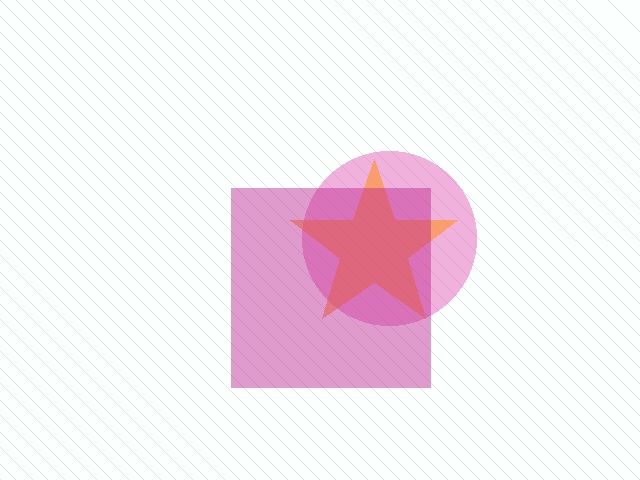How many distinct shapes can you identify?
There are 3 distinct shapes: a pink circle, an orange star, a magenta square.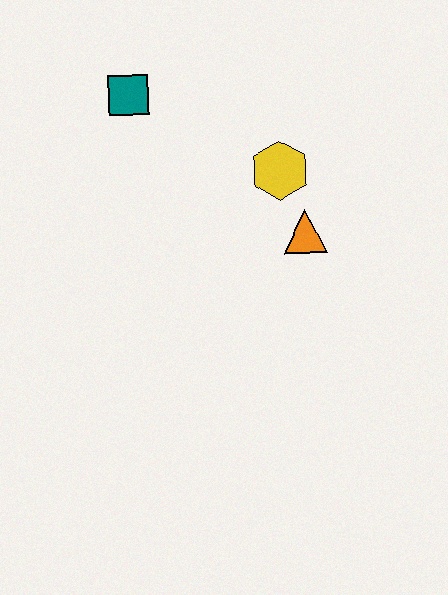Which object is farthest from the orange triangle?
The teal square is farthest from the orange triangle.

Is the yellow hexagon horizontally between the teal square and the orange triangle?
Yes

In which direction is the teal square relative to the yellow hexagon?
The teal square is to the left of the yellow hexagon.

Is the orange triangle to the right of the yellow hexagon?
Yes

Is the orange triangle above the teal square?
No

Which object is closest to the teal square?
The yellow hexagon is closest to the teal square.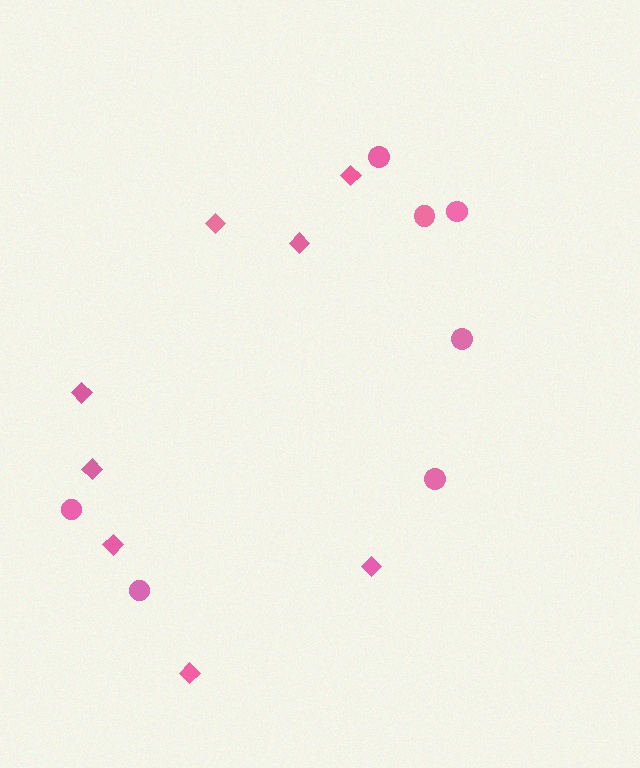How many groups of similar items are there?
There are 2 groups: one group of circles (7) and one group of diamonds (8).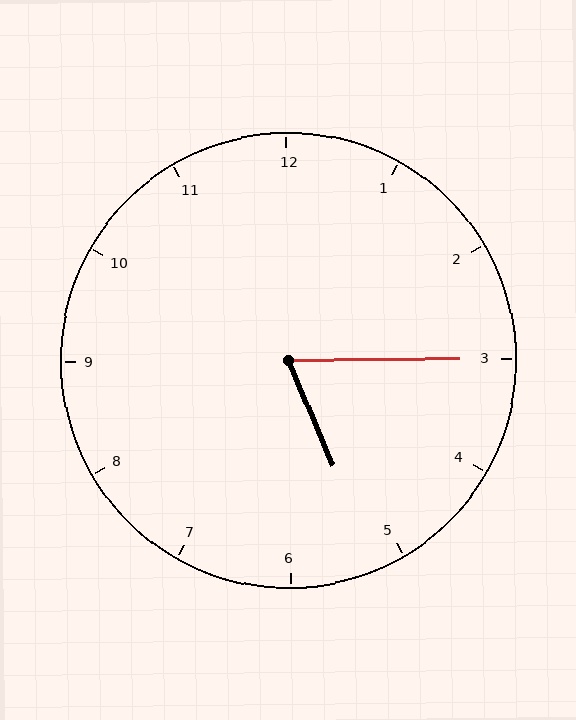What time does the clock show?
5:15.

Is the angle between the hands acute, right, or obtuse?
It is acute.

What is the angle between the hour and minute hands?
Approximately 68 degrees.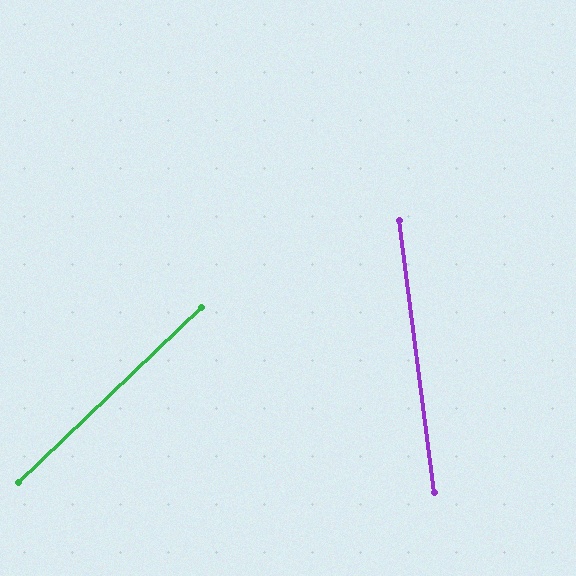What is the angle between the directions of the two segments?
Approximately 54 degrees.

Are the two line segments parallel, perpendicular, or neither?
Neither parallel nor perpendicular — they differ by about 54°.